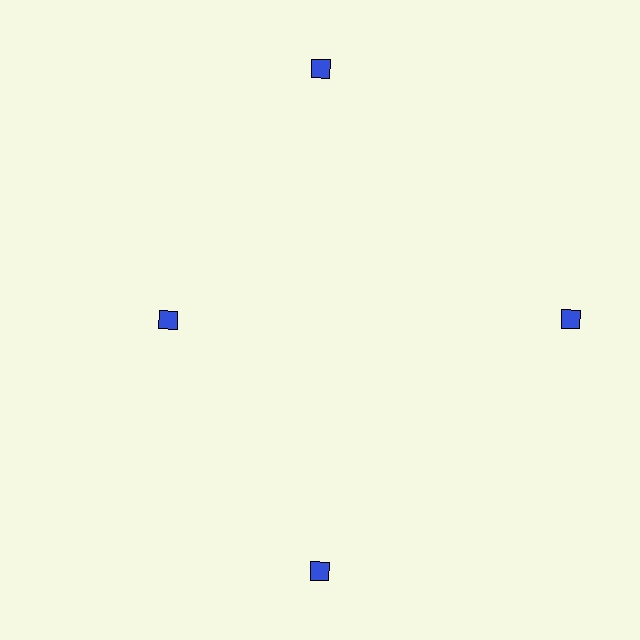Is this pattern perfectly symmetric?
No. The 4 blue diamonds are arranged in a ring, but one element near the 9 o'clock position is pulled inward toward the center, breaking the 4-fold rotational symmetry.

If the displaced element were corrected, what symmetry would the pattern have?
It would have 4-fold rotational symmetry — the pattern would map onto itself every 90 degrees.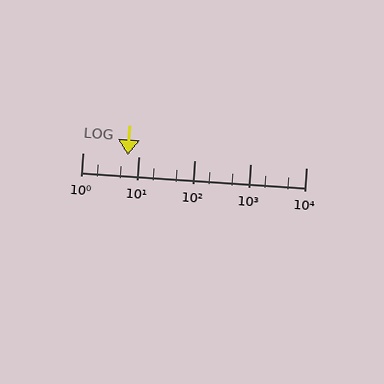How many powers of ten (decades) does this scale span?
The scale spans 4 decades, from 1 to 10000.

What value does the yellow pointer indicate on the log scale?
The pointer indicates approximately 6.6.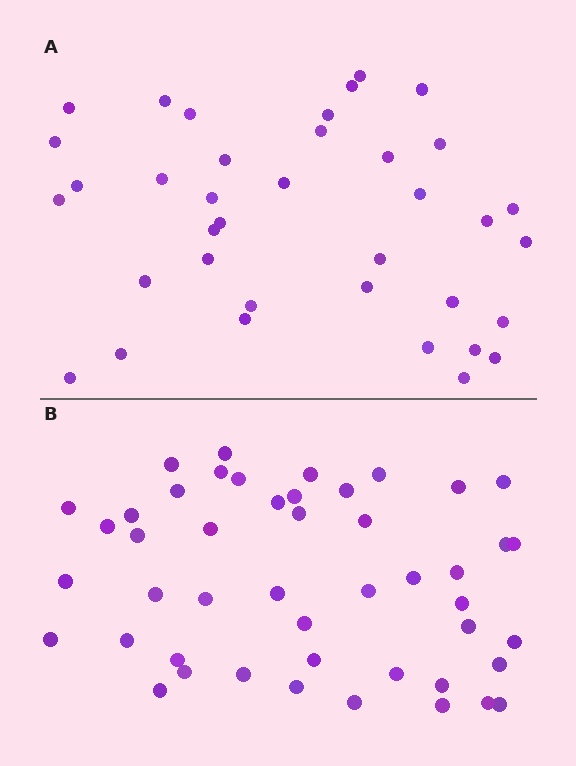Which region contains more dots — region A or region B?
Region B (the bottom region) has more dots.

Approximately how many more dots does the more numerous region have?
Region B has roughly 10 or so more dots than region A.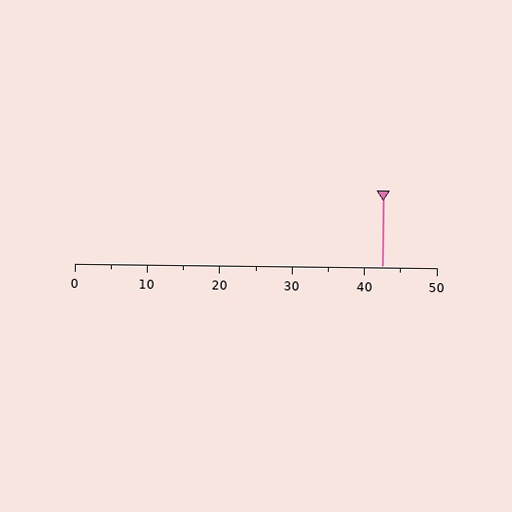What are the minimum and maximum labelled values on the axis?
The axis runs from 0 to 50.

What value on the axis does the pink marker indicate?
The marker indicates approximately 42.5.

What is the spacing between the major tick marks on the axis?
The major ticks are spaced 10 apart.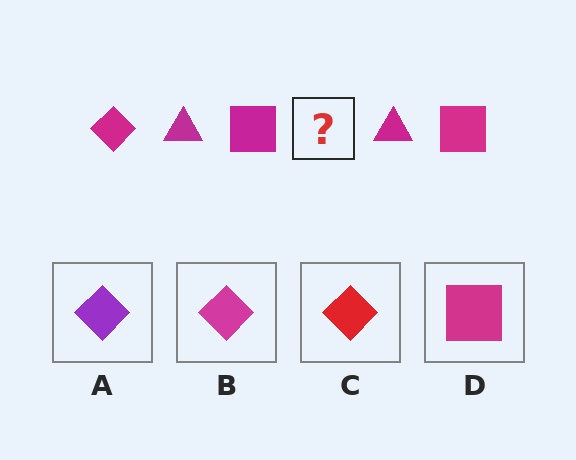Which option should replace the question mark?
Option B.